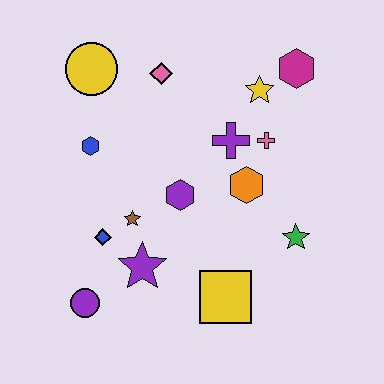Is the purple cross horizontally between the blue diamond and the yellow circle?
No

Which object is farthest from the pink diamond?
The purple circle is farthest from the pink diamond.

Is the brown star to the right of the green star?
No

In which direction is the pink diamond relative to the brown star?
The pink diamond is above the brown star.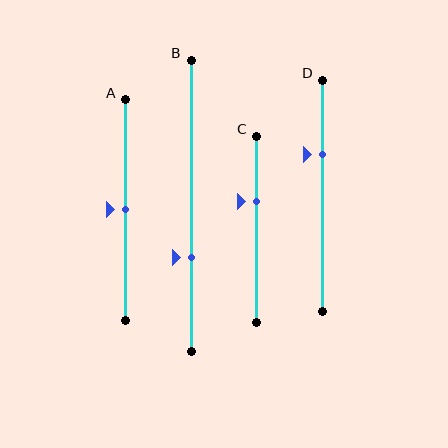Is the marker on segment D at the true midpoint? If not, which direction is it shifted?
No, the marker on segment D is shifted upward by about 18% of the segment length.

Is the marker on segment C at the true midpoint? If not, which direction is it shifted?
No, the marker on segment C is shifted upward by about 15% of the segment length.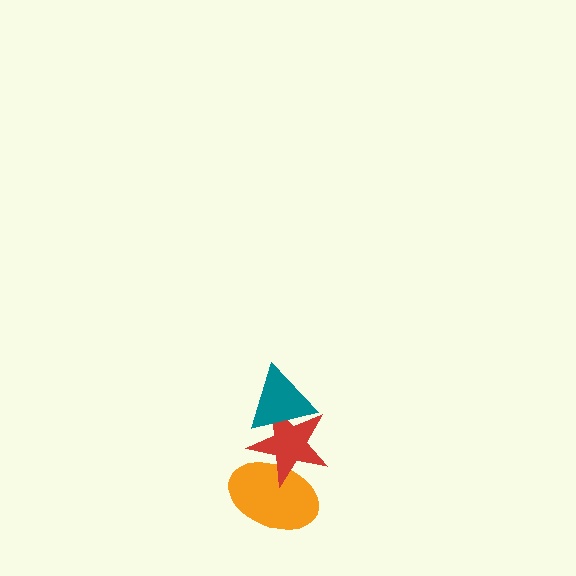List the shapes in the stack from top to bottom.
From top to bottom: the teal triangle, the red star, the orange ellipse.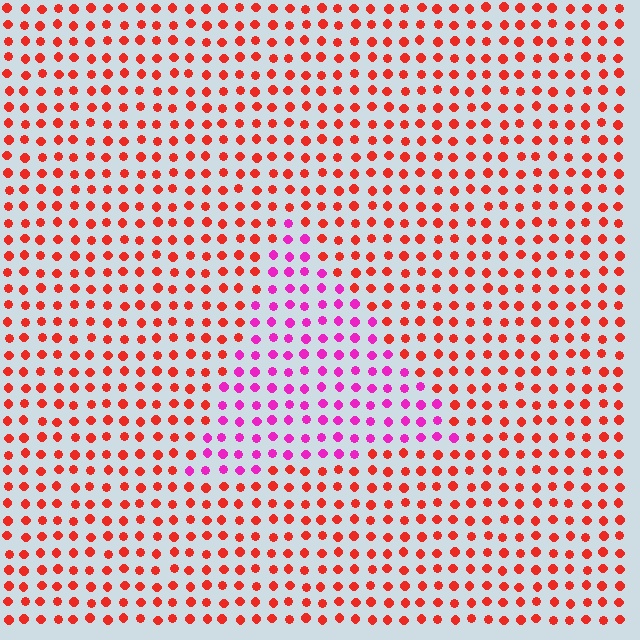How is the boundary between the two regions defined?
The boundary is defined purely by a slight shift in hue (about 51 degrees). Spacing, size, and orientation are identical on both sides.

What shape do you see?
I see a triangle.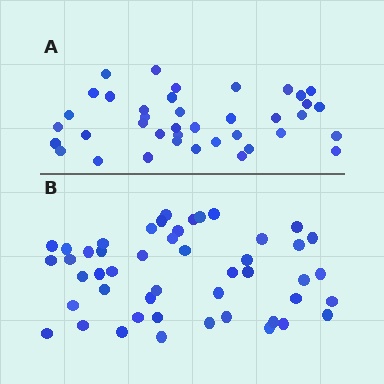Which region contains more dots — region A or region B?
Region B (the bottom region) has more dots.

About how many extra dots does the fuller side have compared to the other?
Region B has roughly 8 or so more dots than region A.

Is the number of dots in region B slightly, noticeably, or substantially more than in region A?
Region B has only slightly more — the two regions are fairly close. The ratio is roughly 1.2 to 1.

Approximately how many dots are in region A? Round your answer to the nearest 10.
About 40 dots. (The exact count is 39, which rounds to 40.)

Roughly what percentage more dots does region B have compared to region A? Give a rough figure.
About 25% more.